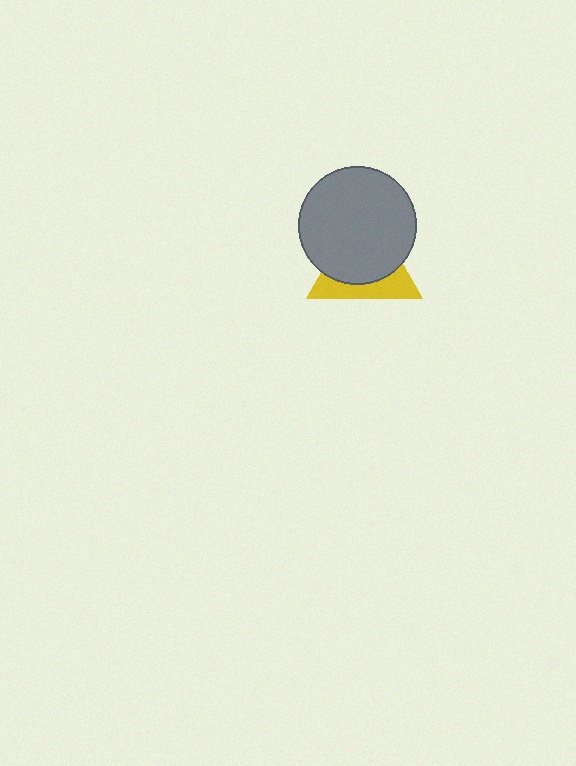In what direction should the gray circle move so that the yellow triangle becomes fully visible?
The gray circle should move up. That is the shortest direction to clear the overlap and leave the yellow triangle fully visible.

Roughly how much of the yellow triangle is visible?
A small part of it is visible (roughly 37%).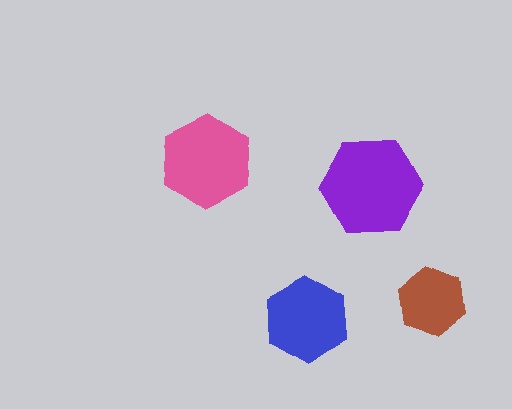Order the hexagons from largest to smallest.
the purple one, the pink one, the blue one, the brown one.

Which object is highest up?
The pink hexagon is topmost.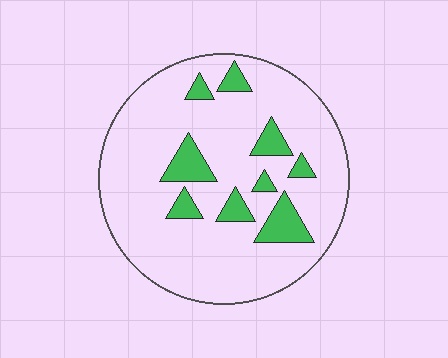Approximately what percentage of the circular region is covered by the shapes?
Approximately 15%.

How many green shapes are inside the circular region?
9.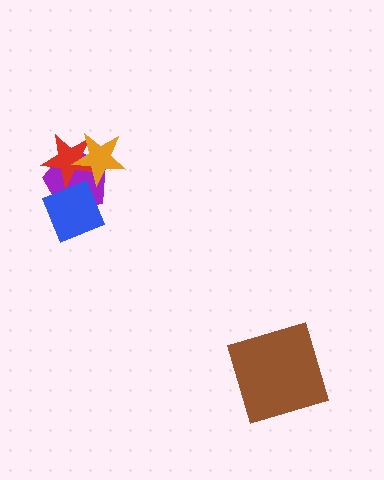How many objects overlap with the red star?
3 objects overlap with the red star.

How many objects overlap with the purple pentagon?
3 objects overlap with the purple pentagon.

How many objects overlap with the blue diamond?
2 objects overlap with the blue diamond.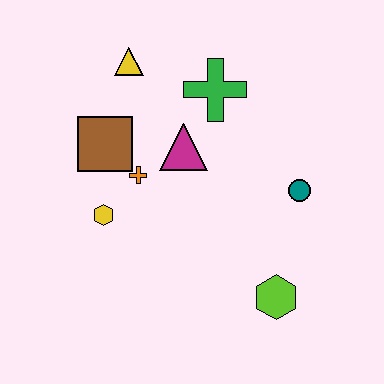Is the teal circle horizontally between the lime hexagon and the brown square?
No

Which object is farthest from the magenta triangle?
The lime hexagon is farthest from the magenta triangle.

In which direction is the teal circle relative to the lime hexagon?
The teal circle is above the lime hexagon.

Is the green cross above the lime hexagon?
Yes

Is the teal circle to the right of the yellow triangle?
Yes